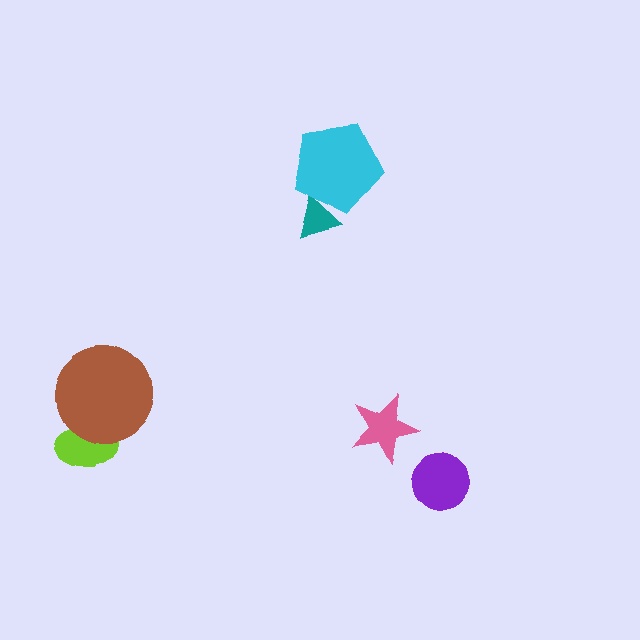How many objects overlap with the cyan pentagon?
1 object overlaps with the cyan pentagon.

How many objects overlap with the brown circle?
1 object overlaps with the brown circle.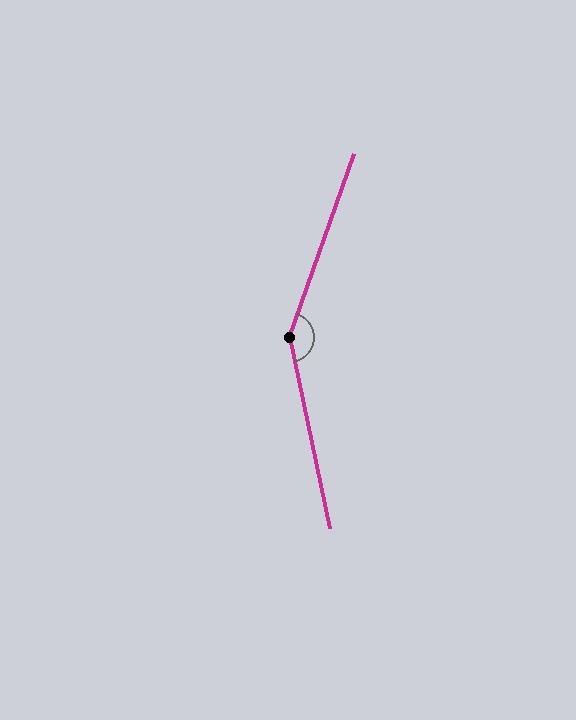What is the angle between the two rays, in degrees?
Approximately 149 degrees.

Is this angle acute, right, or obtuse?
It is obtuse.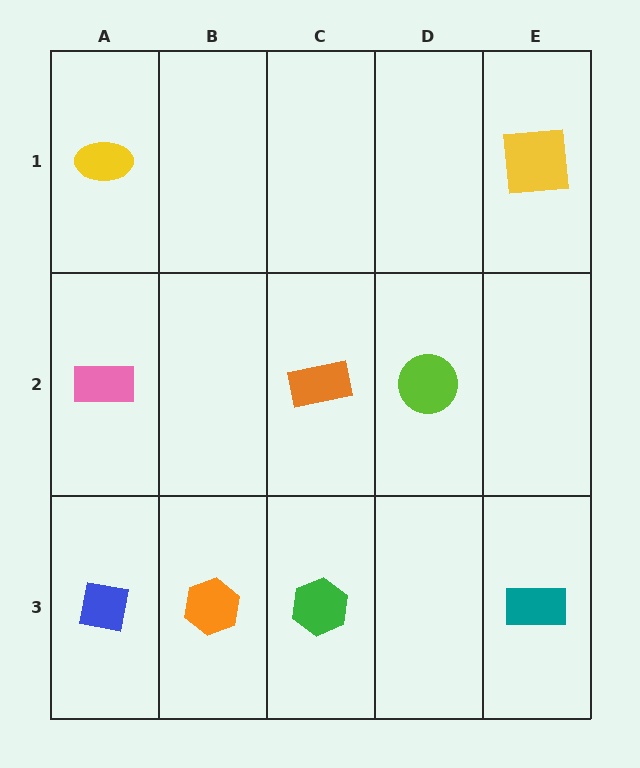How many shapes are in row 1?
2 shapes.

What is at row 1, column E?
A yellow square.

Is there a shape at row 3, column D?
No, that cell is empty.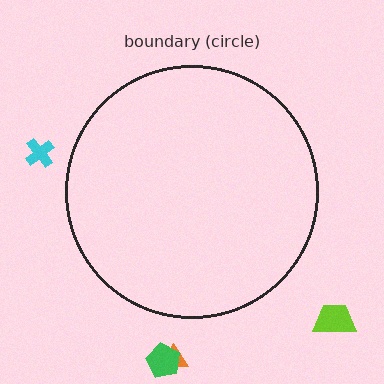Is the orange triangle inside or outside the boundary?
Outside.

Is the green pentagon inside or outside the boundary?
Outside.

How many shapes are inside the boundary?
0 inside, 4 outside.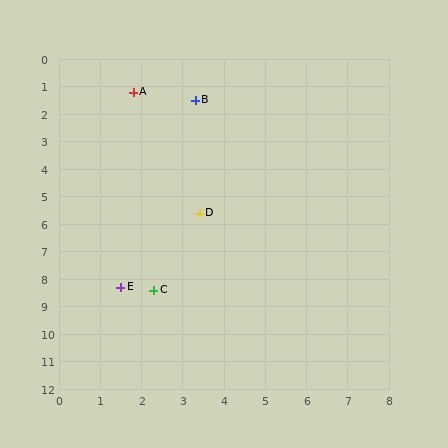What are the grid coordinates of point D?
Point D is at approximately (3.4, 5.6).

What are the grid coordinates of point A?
Point A is at approximately (1.8, 1.2).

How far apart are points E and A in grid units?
Points E and A are about 7.1 grid units apart.